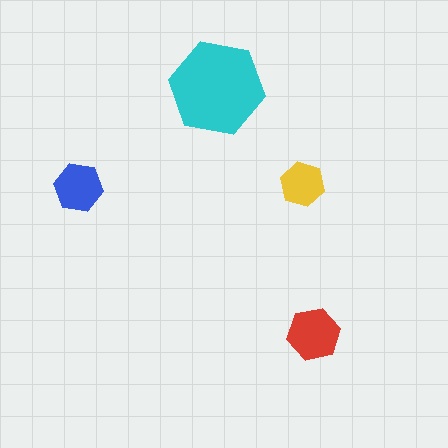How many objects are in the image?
There are 4 objects in the image.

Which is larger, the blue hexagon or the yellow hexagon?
The blue one.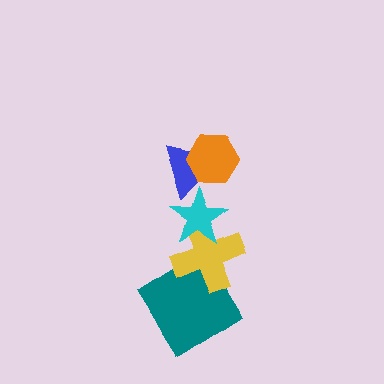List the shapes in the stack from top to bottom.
From top to bottom: the orange hexagon, the blue triangle, the cyan star, the yellow cross, the teal diamond.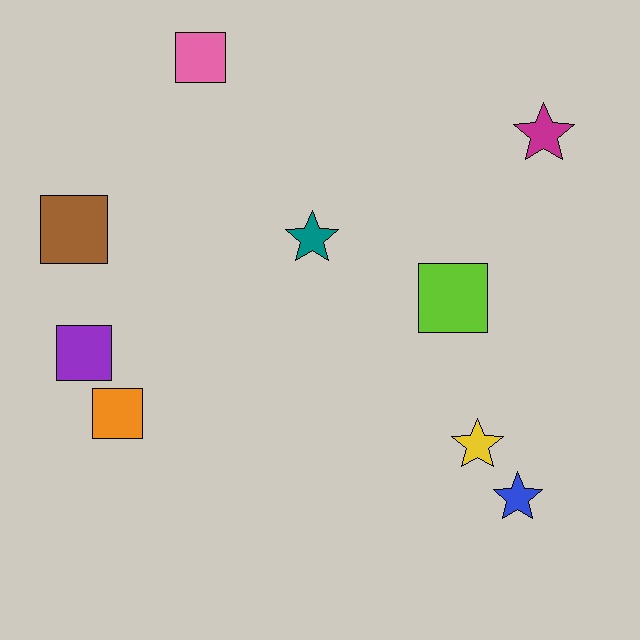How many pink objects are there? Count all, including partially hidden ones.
There is 1 pink object.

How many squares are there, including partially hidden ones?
There are 5 squares.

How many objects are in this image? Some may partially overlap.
There are 9 objects.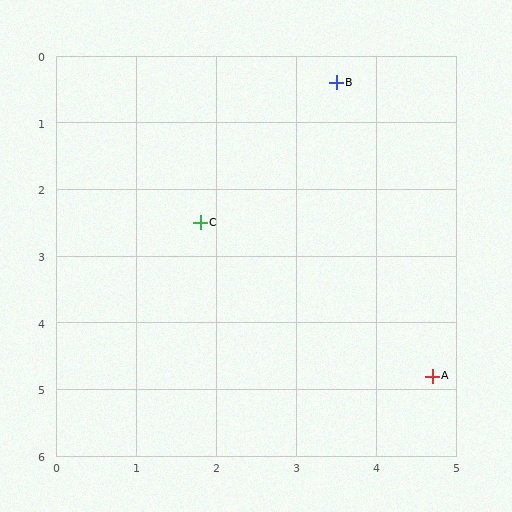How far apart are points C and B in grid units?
Points C and B are about 2.7 grid units apart.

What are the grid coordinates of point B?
Point B is at approximately (3.5, 0.4).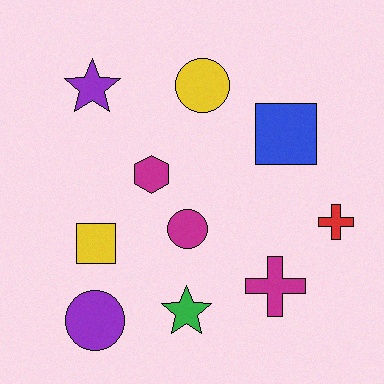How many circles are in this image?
There are 3 circles.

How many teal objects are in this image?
There are no teal objects.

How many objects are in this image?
There are 10 objects.